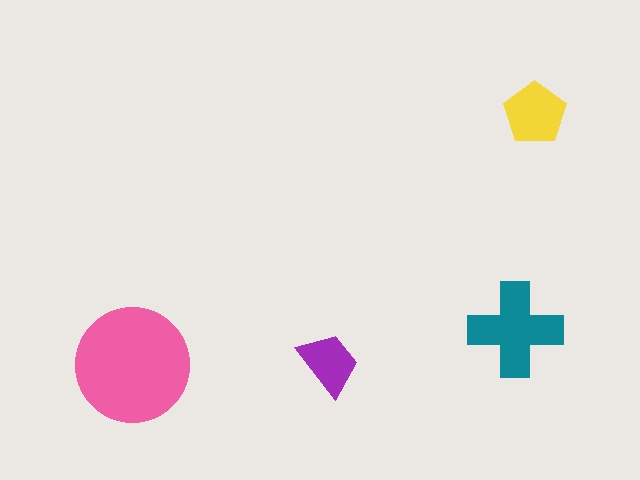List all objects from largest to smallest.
The pink circle, the teal cross, the yellow pentagon, the purple trapezoid.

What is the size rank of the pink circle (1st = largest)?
1st.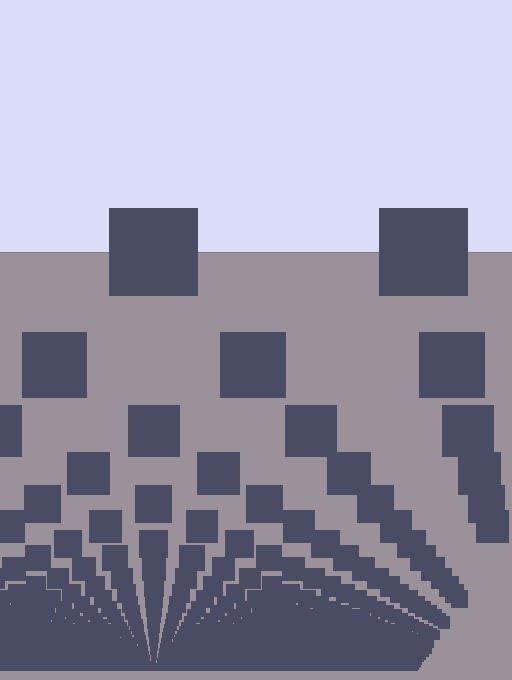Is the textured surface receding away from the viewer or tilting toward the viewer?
The surface appears to tilt toward the viewer. Texture elements get larger and sparser toward the top.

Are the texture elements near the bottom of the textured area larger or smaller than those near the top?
Smaller. The gradient is inverted — elements near the bottom are smaller and denser.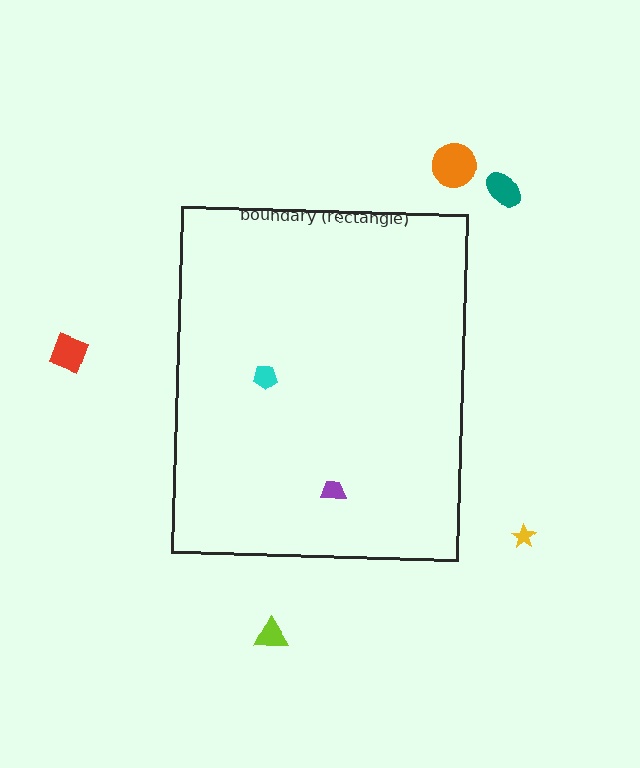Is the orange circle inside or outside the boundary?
Outside.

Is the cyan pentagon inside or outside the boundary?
Inside.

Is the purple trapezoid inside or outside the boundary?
Inside.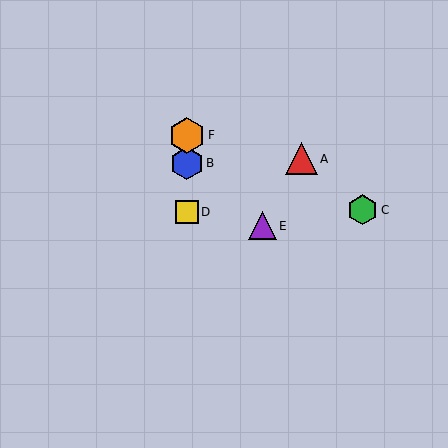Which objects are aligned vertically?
Objects B, D, F are aligned vertically.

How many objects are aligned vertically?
3 objects (B, D, F) are aligned vertically.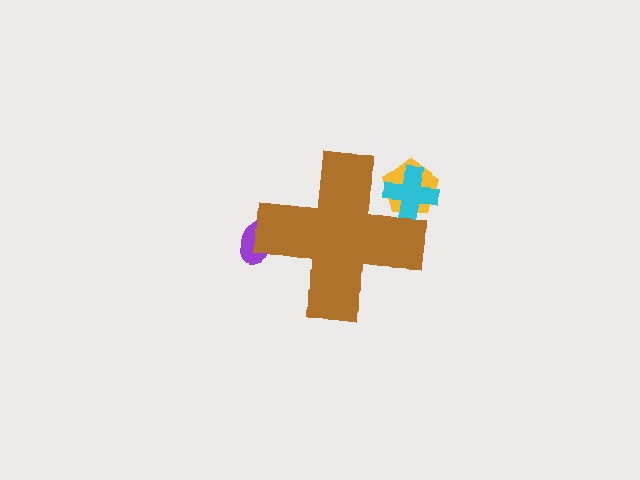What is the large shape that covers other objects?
A brown cross.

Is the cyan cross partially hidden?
Yes, the cyan cross is partially hidden behind the brown cross.